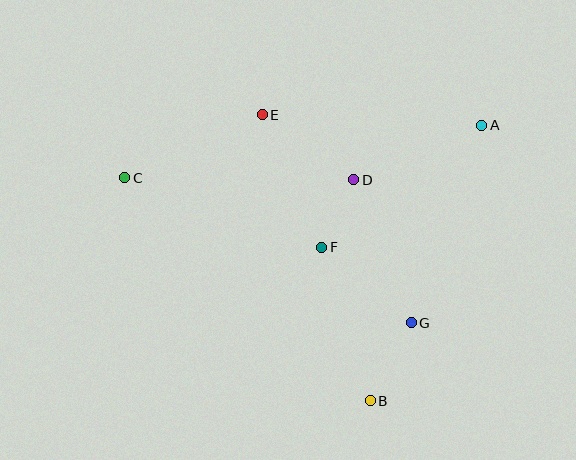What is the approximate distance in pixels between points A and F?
The distance between A and F is approximately 201 pixels.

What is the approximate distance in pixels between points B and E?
The distance between B and E is approximately 305 pixels.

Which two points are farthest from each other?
Points A and C are farthest from each other.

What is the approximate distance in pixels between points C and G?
The distance between C and G is approximately 321 pixels.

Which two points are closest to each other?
Points D and F are closest to each other.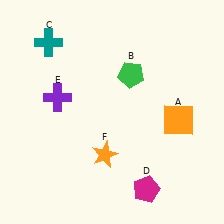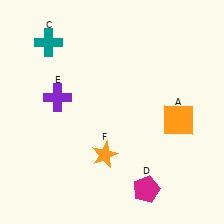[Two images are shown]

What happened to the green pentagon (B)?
The green pentagon (B) was removed in Image 2. It was in the top-right area of Image 1.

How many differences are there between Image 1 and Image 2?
There is 1 difference between the two images.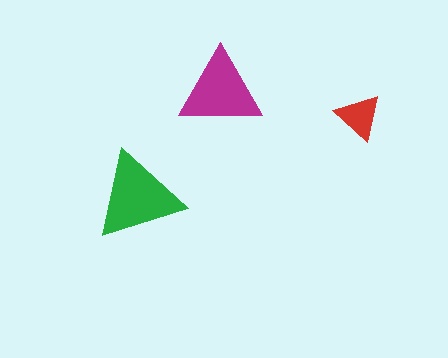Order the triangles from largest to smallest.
the green one, the magenta one, the red one.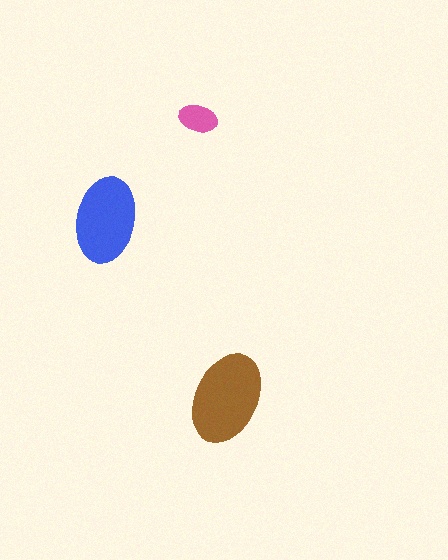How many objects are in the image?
There are 3 objects in the image.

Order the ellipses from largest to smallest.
the brown one, the blue one, the pink one.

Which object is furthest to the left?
The blue ellipse is leftmost.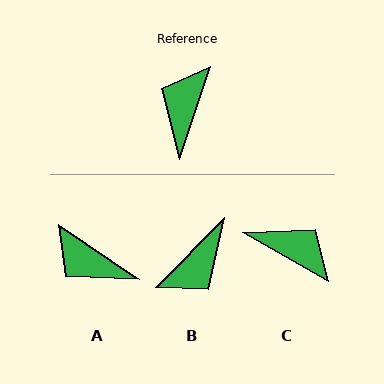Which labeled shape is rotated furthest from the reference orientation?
B, about 154 degrees away.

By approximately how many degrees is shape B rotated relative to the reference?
Approximately 154 degrees counter-clockwise.